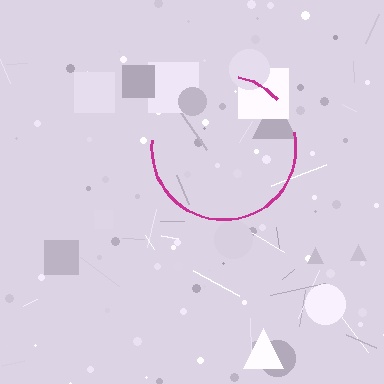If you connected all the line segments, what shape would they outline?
They would outline a circle.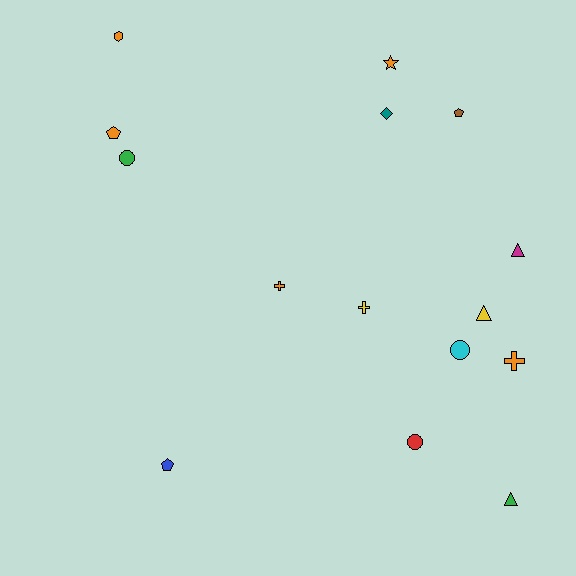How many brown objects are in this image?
There is 1 brown object.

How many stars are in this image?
There is 1 star.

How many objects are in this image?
There are 15 objects.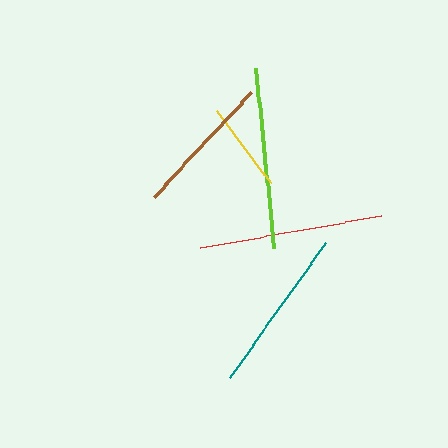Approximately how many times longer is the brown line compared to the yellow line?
The brown line is approximately 1.6 times the length of the yellow line.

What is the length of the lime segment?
The lime segment is approximately 182 pixels long.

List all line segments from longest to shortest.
From longest to shortest: red, lime, teal, brown, yellow.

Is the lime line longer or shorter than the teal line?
The lime line is longer than the teal line.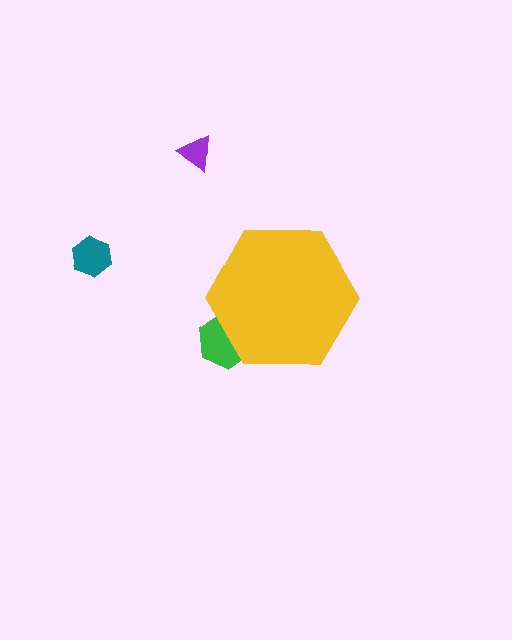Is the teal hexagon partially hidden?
No, the teal hexagon is fully visible.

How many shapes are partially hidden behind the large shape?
1 shape is partially hidden.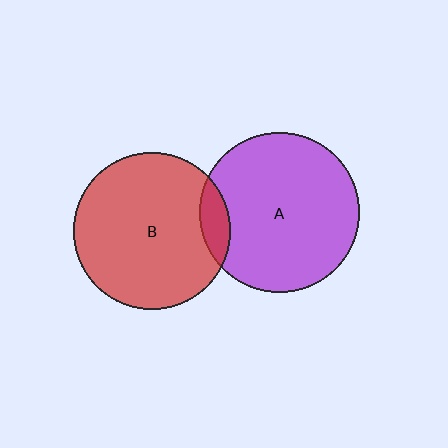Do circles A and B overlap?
Yes.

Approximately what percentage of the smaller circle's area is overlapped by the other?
Approximately 10%.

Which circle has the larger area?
Circle A (purple).